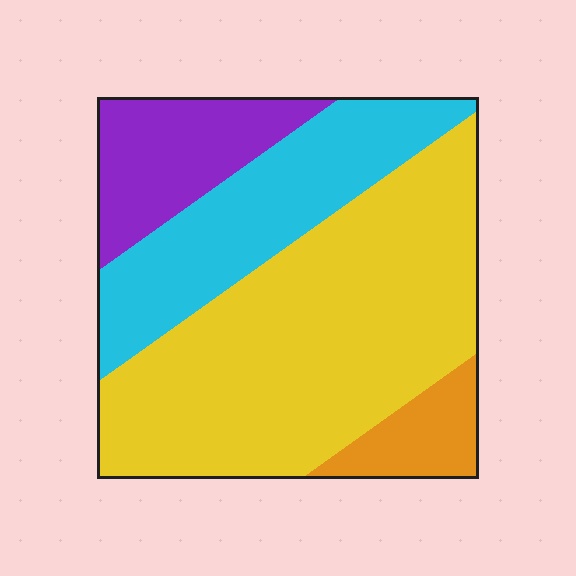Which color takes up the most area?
Yellow, at roughly 55%.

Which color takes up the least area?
Orange, at roughly 10%.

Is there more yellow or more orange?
Yellow.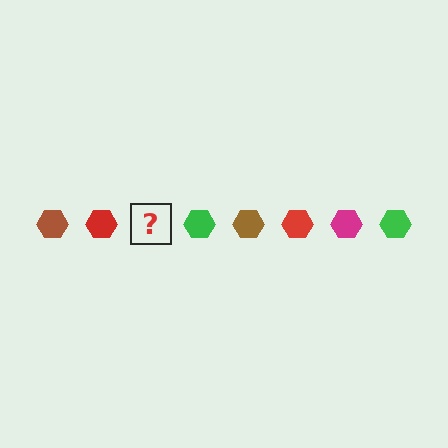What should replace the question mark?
The question mark should be replaced with a magenta hexagon.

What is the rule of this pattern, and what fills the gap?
The rule is that the pattern cycles through brown, red, magenta, green hexagons. The gap should be filled with a magenta hexagon.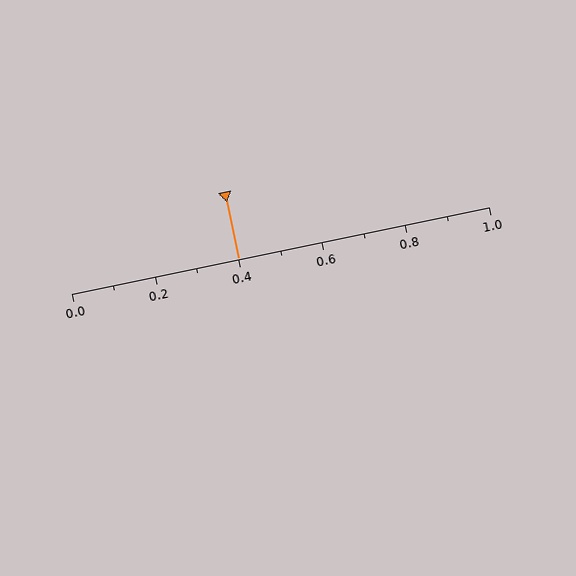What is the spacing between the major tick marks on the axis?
The major ticks are spaced 0.2 apart.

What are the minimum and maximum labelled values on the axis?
The axis runs from 0.0 to 1.0.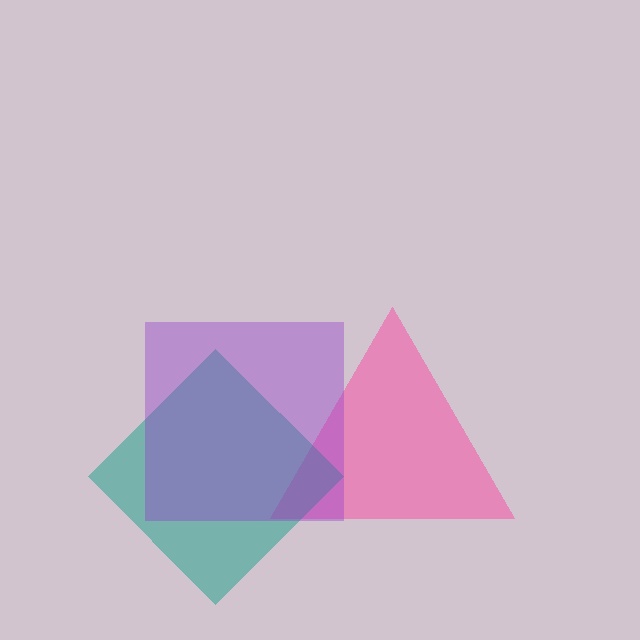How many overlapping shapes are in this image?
There are 3 overlapping shapes in the image.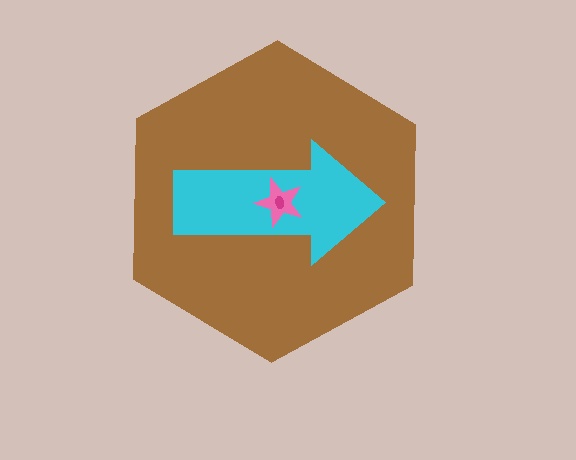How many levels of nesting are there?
4.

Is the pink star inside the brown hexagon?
Yes.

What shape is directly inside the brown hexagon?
The cyan arrow.